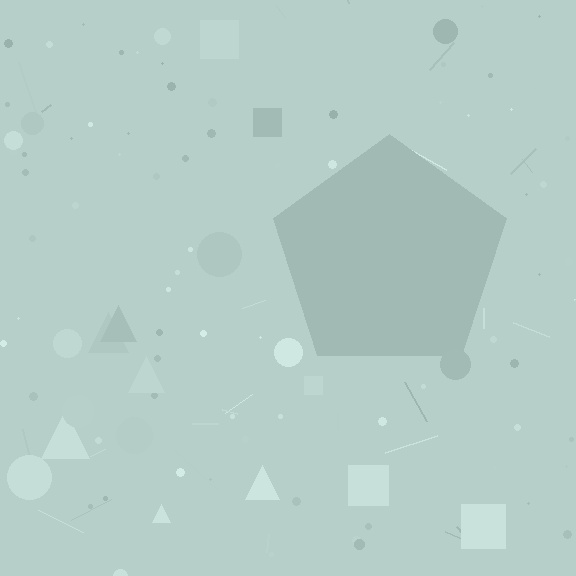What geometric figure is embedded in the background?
A pentagon is embedded in the background.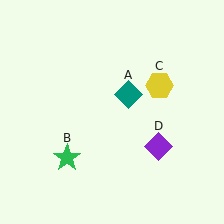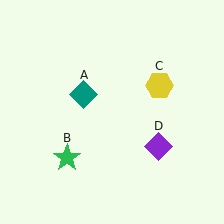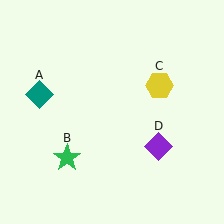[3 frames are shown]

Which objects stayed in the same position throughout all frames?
Green star (object B) and yellow hexagon (object C) and purple diamond (object D) remained stationary.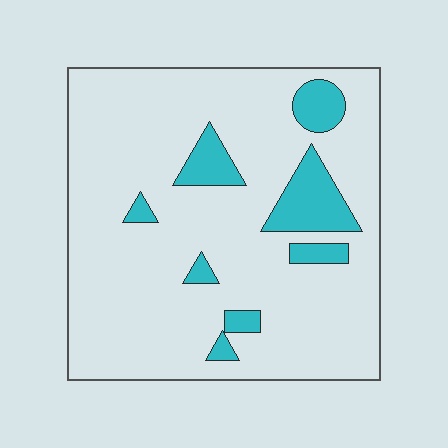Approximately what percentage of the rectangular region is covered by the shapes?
Approximately 15%.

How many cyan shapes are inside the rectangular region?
8.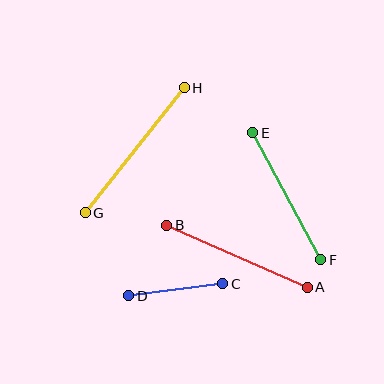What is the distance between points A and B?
The distance is approximately 154 pixels.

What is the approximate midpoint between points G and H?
The midpoint is at approximately (135, 150) pixels.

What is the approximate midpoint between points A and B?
The midpoint is at approximately (237, 256) pixels.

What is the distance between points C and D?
The distance is approximately 95 pixels.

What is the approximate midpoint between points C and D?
The midpoint is at approximately (176, 290) pixels.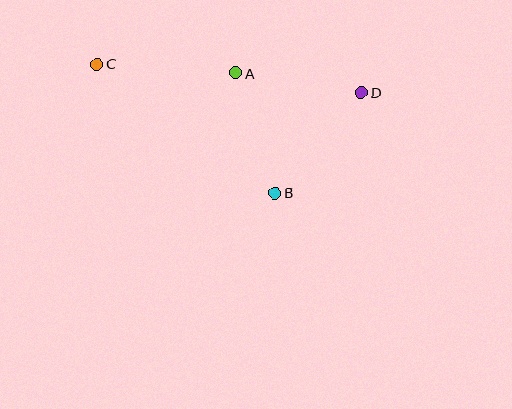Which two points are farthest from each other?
Points C and D are farthest from each other.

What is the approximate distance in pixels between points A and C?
The distance between A and C is approximately 139 pixels.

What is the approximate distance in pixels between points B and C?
The distance between B and C is approximately 220 pixels.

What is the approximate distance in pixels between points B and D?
The distance between B and D is approximately 132 pixels.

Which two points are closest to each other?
Points A and B are closest to each other.